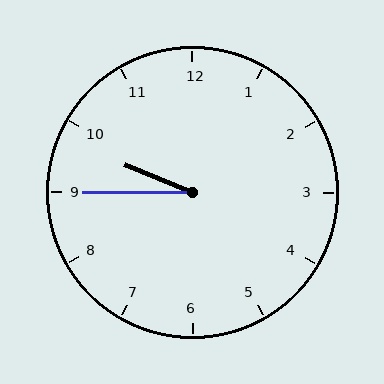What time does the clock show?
9:45.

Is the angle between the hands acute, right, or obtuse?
It is acute.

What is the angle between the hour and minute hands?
Approximately 22 degrees.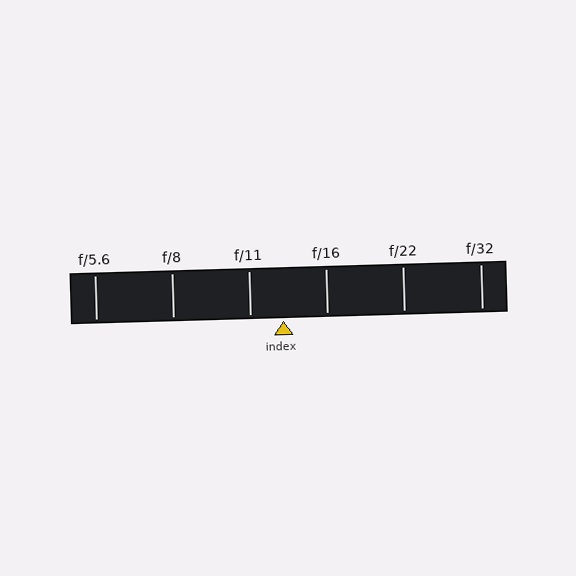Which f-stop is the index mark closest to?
The index mark is closest to f/11.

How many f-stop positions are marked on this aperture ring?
There are 6 f-stop positions marked.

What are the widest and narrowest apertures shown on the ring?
The widest aperture shown is f/5.6 and the narrowest is f/32.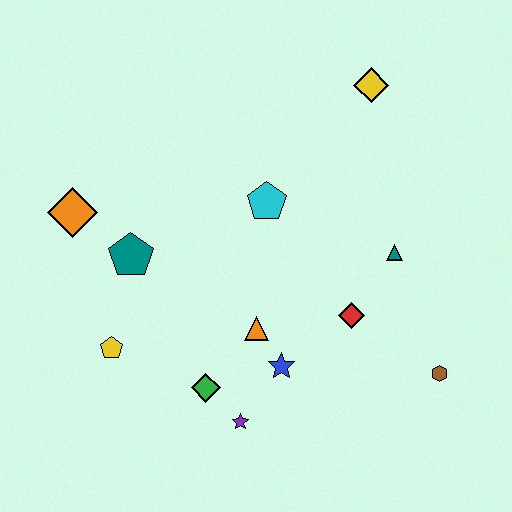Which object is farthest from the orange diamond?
The brown hexagon is farthest from the orange diamond.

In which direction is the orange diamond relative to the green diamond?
The orange diamond is above the green diamond.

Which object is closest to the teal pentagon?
The orange diamond is closest to the teal pentagon.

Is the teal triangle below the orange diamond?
Yes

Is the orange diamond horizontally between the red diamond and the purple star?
No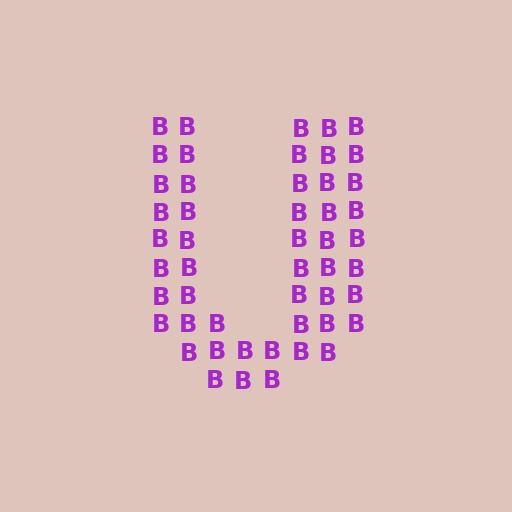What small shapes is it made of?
It is made of small letter B's.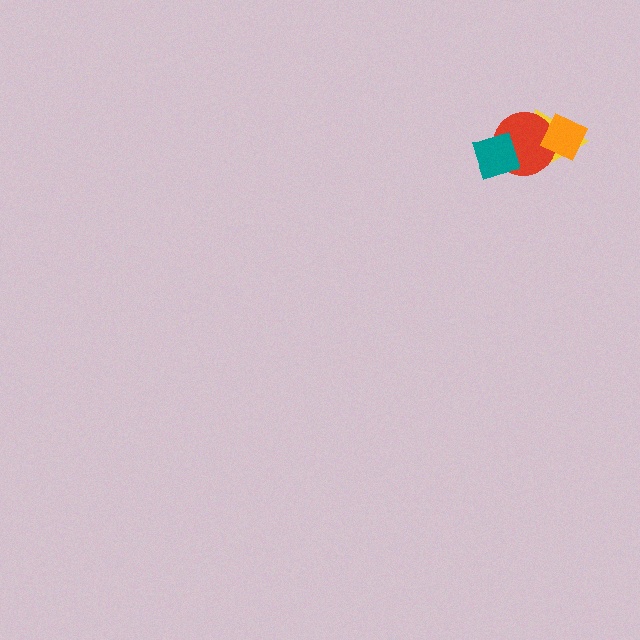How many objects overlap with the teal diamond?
1 object overlaps with the teal diamond.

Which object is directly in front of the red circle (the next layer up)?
The orange diamond is directly in front of the red circle.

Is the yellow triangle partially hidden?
Yes, it is partially covered by another shape.